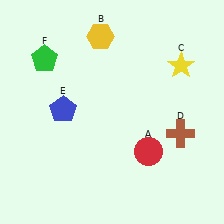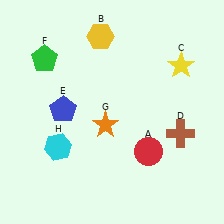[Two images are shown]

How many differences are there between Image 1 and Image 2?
There are 2 differences between the two images.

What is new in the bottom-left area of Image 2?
An orange star (G) was added in the bottom-left area of Image 2.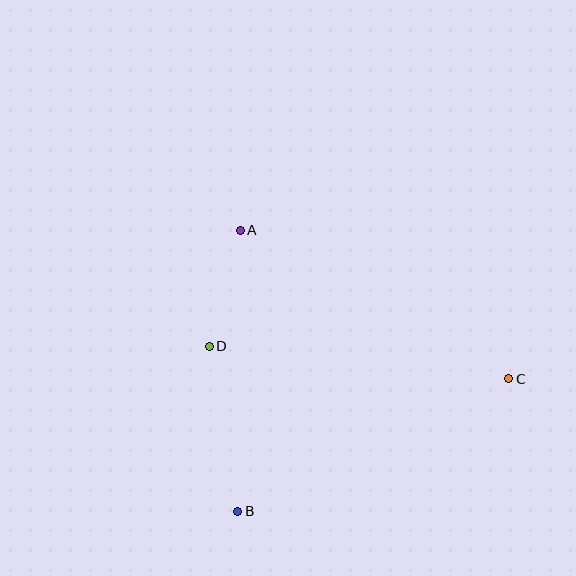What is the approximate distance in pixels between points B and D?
The distance between B and D is approximately 168 pixels.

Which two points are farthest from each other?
Points A and C are farthest from each other.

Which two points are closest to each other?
Points A and D are closest to each other.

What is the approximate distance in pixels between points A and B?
The distance between A and B is approximately 281 pixels.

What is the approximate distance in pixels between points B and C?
The distance between B and C is approximately 302 pixels.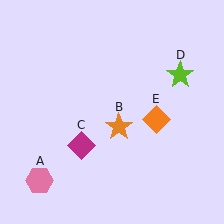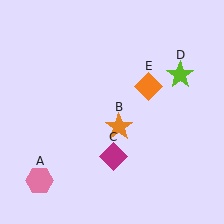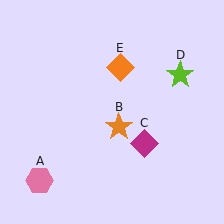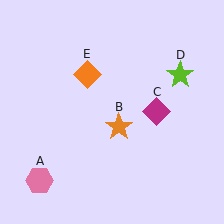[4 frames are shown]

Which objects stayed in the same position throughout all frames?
Pink hexagon (object A) and orange star (object B) and lime star (object D) remained stationary.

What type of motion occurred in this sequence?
The magenta diamond (object C), orange diamond (object E) rotated counterclockwise around the center of the scene.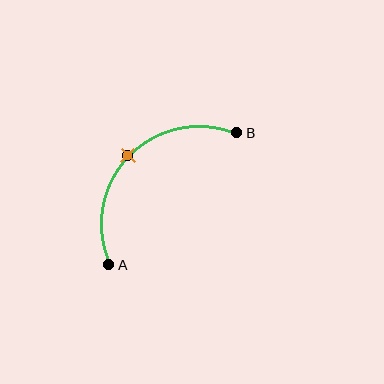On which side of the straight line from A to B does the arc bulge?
The arc bulges above and to the left of the straight line connecting A and B.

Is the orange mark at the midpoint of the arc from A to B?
Yes. The orange mark lies on the arc at equal arc-length from both A and B — it is the arc midpoint.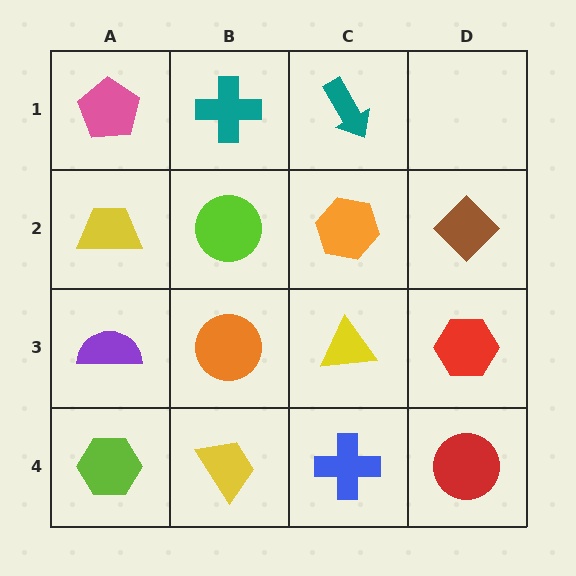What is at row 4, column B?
A yellow trapezoid.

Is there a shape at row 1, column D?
No, that cell is empty.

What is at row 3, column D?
A red hexagon.